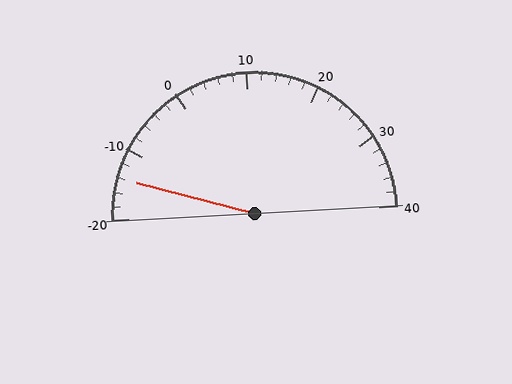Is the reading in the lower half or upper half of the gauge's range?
The reading is in the lower half of the range (-20 to 40).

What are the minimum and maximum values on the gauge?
The gauge ranges from -20 to 40.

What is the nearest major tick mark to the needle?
The nearest major tick mark is -10.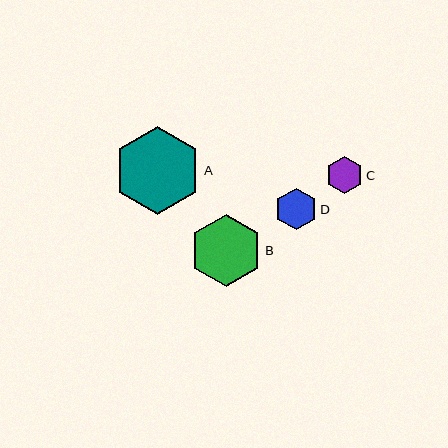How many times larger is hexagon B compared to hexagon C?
Hexagon B is approximately 2.0 times the size of hexagon C.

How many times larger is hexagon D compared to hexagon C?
Hexagon D is approximately 1.2 times the size of hexagon C.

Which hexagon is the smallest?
Hexagon C is the smallest with a size of approximately 36 pixels.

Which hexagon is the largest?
Hexagon A is the largest with a size of approximately 88 pixels.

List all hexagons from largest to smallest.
From largest to smallest: A, B, D, C.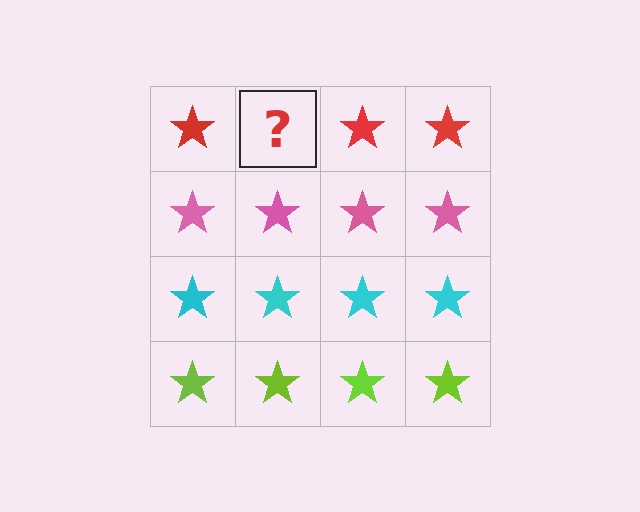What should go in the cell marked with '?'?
The missing cell should contain a red star.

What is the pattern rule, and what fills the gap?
The rule is that each row has a consistent color. The gap should be filled with a red star.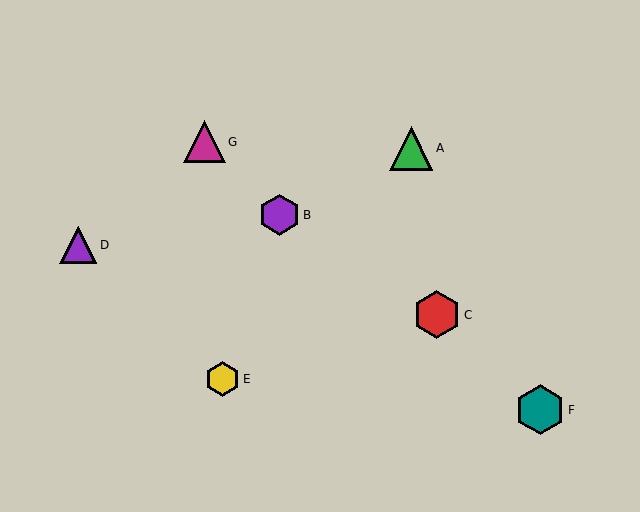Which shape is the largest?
The teal hexagon (labeled F) is the largest.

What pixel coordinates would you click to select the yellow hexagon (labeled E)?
Click at (223, 379) to select the yellow hexagon E.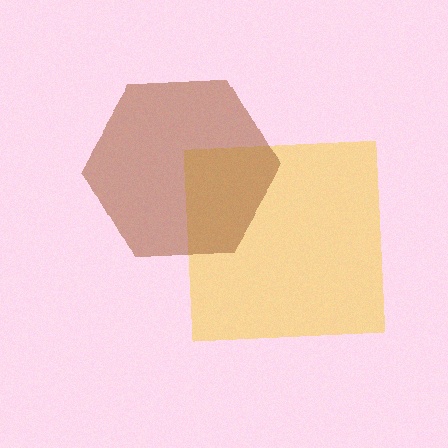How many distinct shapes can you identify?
There are 2 distinct shapes: a yellow square, a brown hexagon.